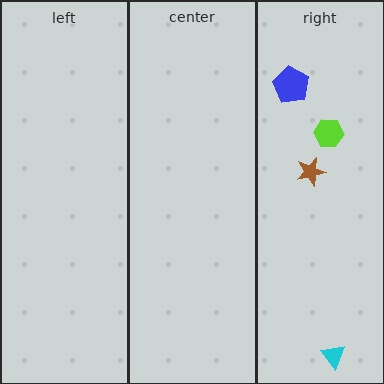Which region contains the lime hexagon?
The right region.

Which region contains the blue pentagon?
The right region.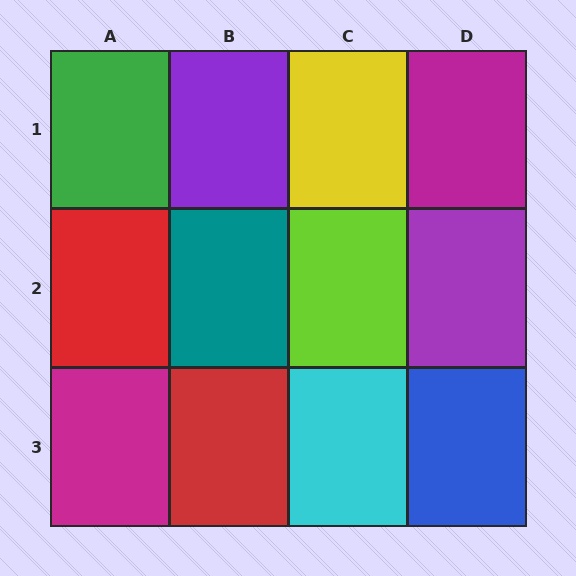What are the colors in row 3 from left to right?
Magenta, red, cyan, blue.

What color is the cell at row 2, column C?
Lime.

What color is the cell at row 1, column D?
Magenta.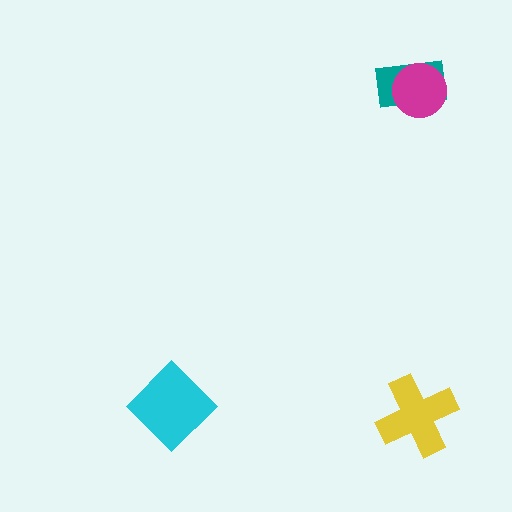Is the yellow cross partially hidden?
No, no other shape covers it.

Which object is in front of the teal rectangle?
The magenta circle is in front of the teal rectangle.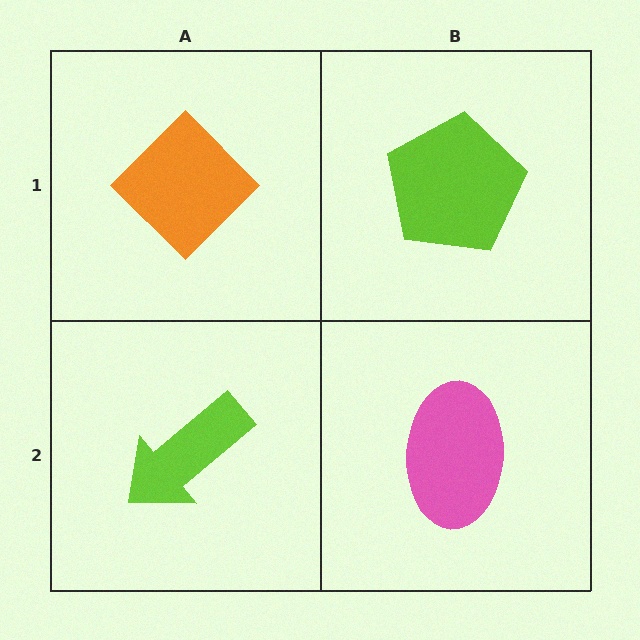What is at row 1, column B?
A lime pentagon.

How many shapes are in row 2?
2 shapes.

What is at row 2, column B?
A pink ellipse.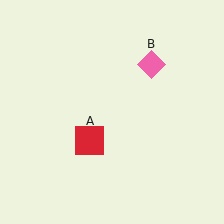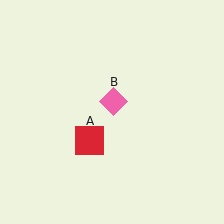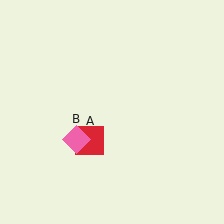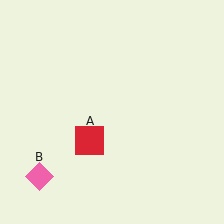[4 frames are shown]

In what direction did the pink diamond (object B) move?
The pink diamond (object B) moved down and to the left.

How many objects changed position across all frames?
1 object changed position: pink diamond (object B).